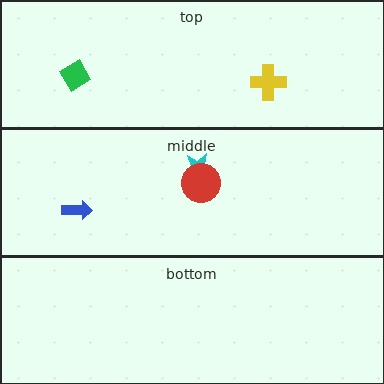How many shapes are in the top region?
2.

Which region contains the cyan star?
The middle region.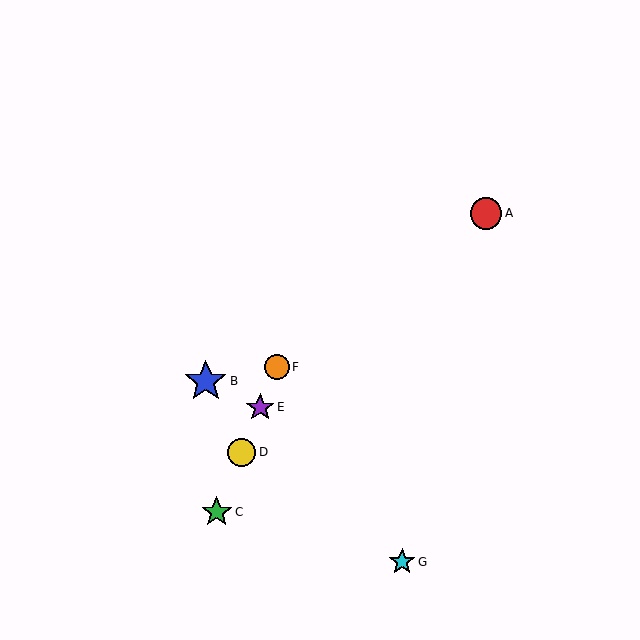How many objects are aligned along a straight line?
4 objects (C, D, E, F) are aligned along a straight line.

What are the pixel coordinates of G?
Object G is at (402, 562).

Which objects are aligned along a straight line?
Objects C, D, E, F are aligned along a straight line.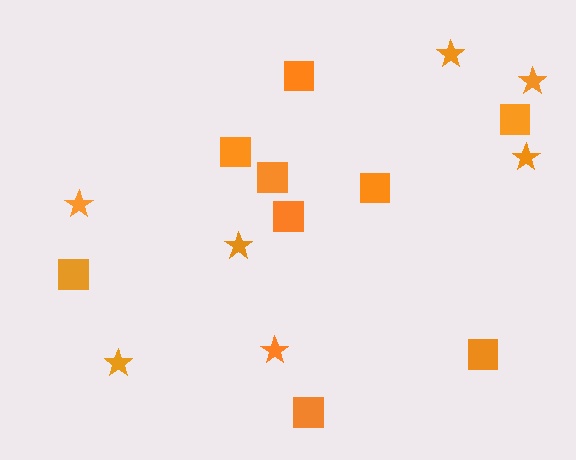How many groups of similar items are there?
There are 2 groups: one group of stars (7) and one group of squares (9).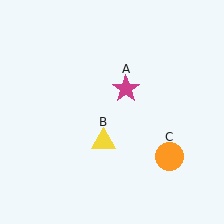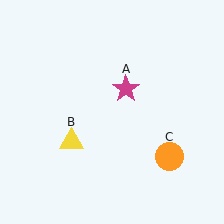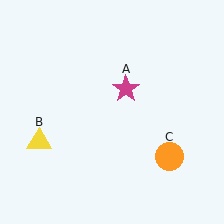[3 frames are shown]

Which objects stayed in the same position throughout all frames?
Magenta star (object A) and orange circle (object C) remained stationary.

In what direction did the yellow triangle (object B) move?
The yellow triangle (object B) moved left.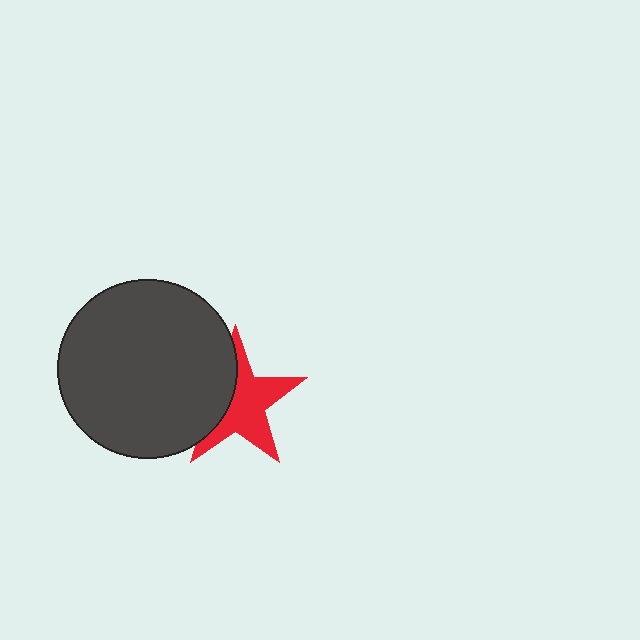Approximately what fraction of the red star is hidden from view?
Roughly 38% of the red star is hidden behind the dark gray circle.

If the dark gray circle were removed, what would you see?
You would see the complete red star.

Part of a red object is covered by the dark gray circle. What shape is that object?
It is a star.